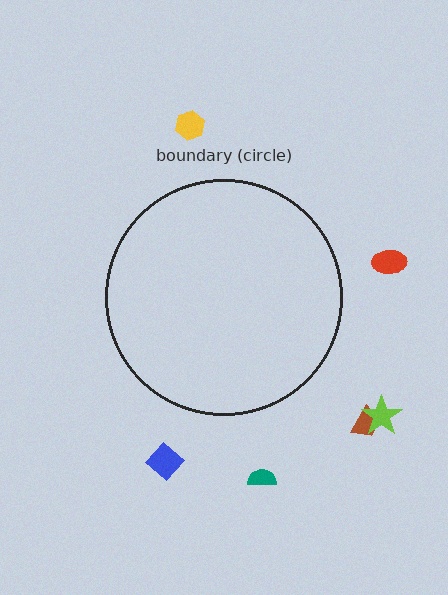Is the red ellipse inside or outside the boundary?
Outside.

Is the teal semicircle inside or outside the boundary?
Outside.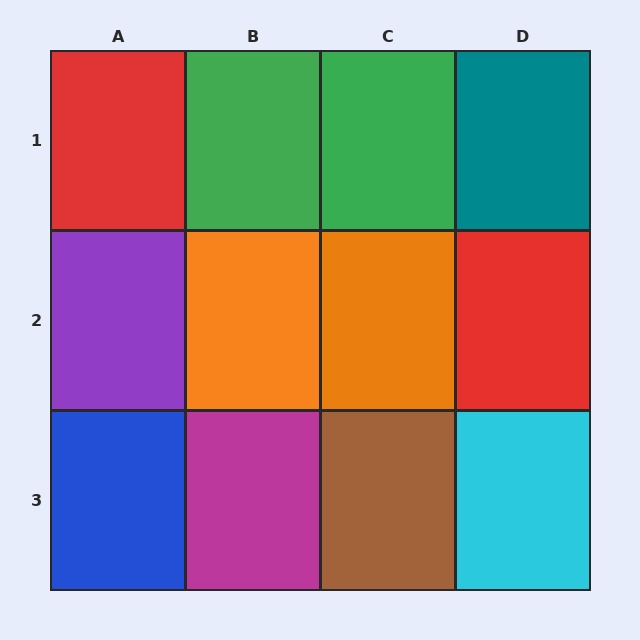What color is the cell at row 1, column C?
Green.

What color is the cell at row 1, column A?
Red.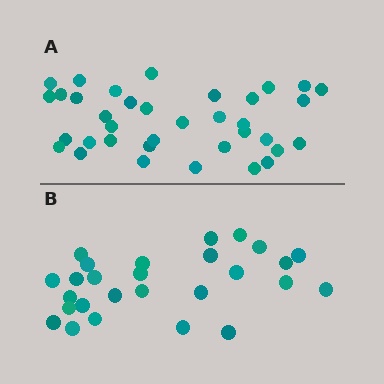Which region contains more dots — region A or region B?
Region A (the top region) has more dots.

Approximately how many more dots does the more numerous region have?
Region A has roughly 8 or so more dots than region B.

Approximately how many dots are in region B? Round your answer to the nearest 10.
About 30 dots. (The exact count is 27, which rounds to 30.)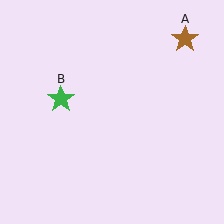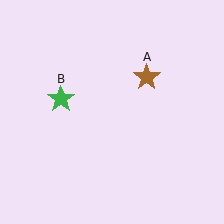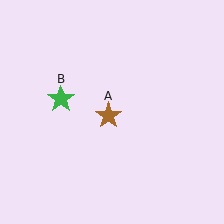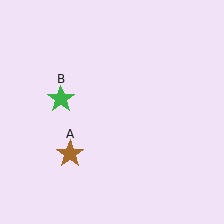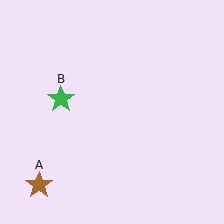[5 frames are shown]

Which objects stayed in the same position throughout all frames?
Green star (object B) remained stationary.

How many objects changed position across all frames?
1 object changed position: brown star (object A).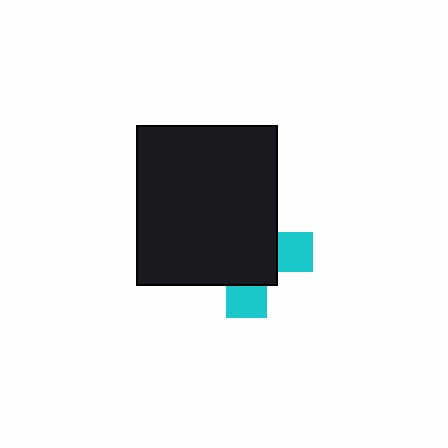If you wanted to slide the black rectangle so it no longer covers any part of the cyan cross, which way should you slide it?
Slide it toward the upper-left — that is the most direct way to separate the two shapes.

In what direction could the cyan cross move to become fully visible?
The cyan cross could move toward the lower-right. That would shift it out from behind the black rectangle entirely.